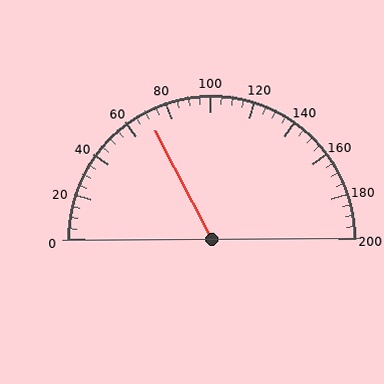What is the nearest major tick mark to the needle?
The nearest major tick mark is 80.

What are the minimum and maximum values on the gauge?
The gauge ranges from 0 to 200.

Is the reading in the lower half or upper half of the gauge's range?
The reading is in the lower half of the range (0 to 200).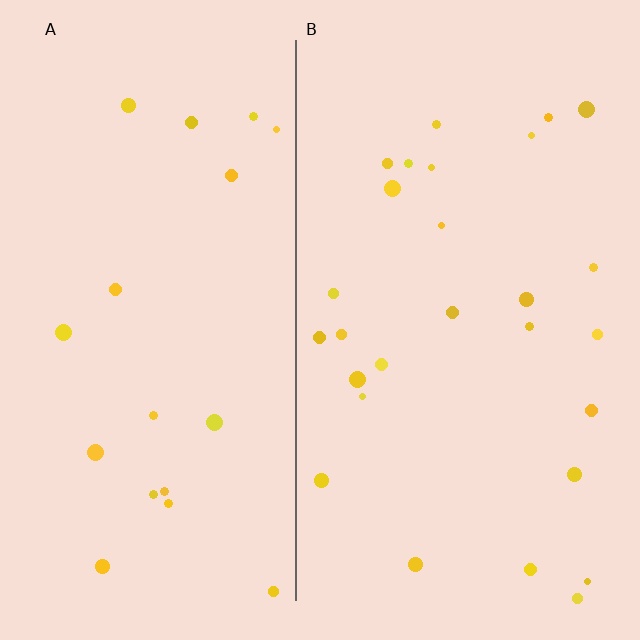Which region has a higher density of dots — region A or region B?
B (the right).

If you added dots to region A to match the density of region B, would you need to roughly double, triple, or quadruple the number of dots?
Approximately double.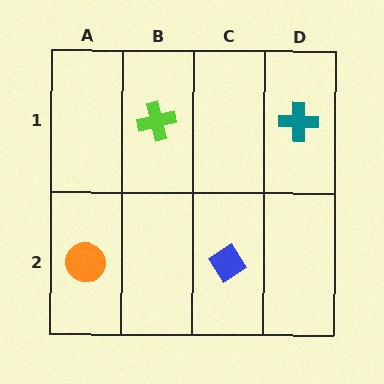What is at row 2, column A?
An orange circle.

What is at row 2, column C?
A blue diamond.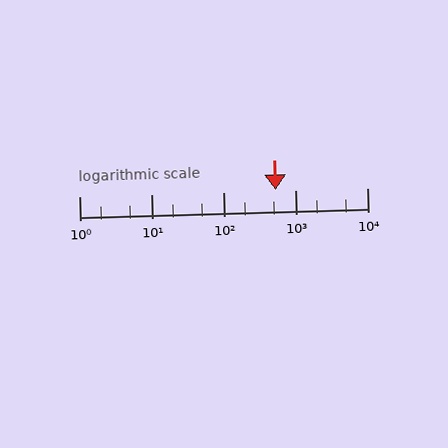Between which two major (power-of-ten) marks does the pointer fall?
The pointer is between 100 and 1000.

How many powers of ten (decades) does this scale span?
The scale spans 4 decades, from 1 to 10000.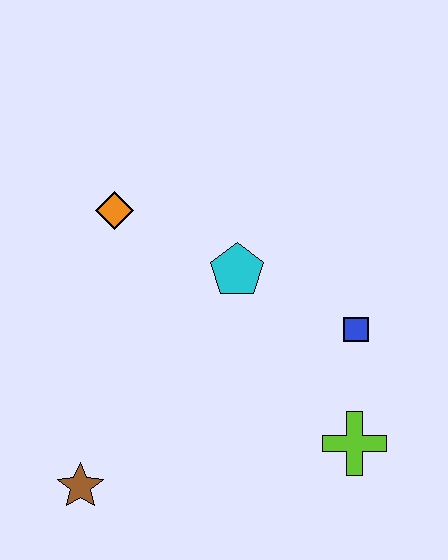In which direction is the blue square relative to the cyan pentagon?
The blue square is to the right of the cyan pentagon.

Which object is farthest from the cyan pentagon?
The brown star is farthest from the cyan pentagon.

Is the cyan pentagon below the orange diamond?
Yes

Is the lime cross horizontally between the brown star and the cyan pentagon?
No